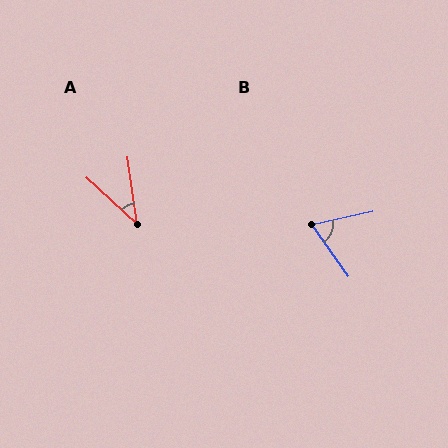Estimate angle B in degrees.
Approximately 67 degrees.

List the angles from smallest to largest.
A (40°), B (67°).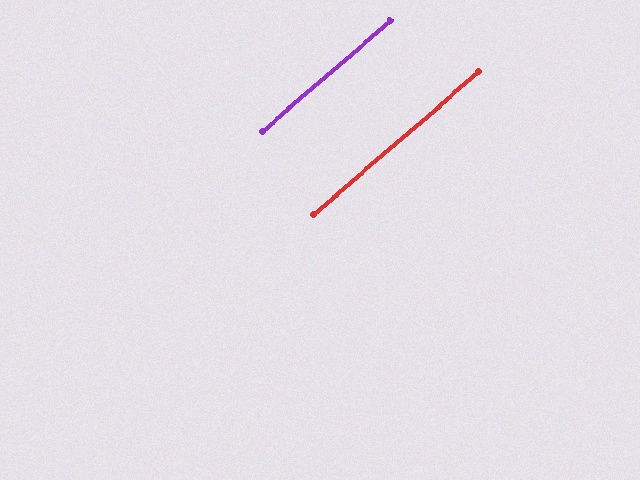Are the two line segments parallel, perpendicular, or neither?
Parallel — their directions differ by only 0.2°.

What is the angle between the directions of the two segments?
Approximately 0 degrees.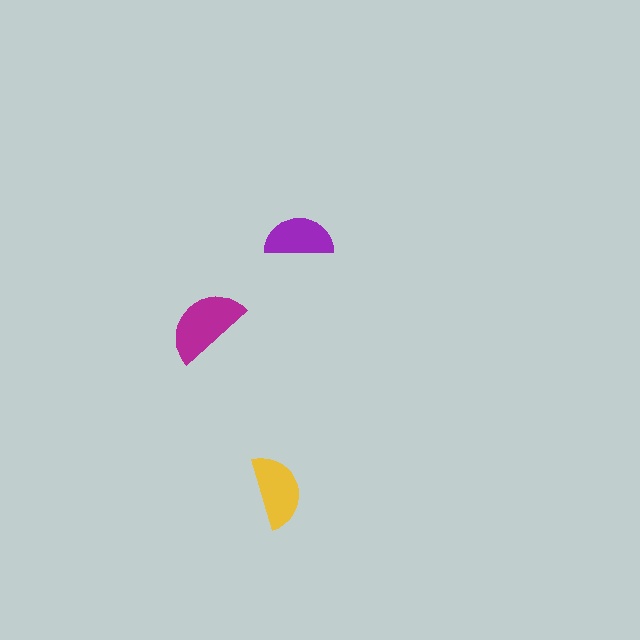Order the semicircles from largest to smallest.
the magenta one, the yellow one, the purple one.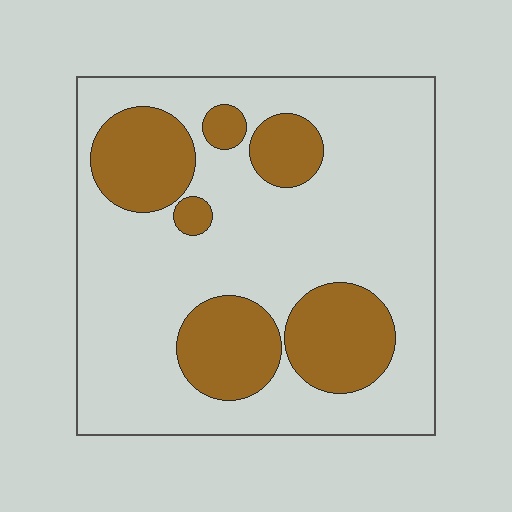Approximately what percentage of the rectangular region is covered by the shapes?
Approximately 25%.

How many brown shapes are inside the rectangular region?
6.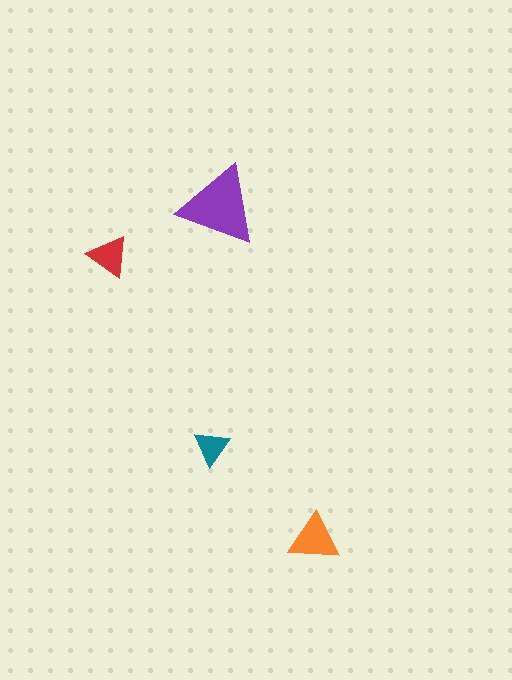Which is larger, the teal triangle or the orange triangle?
The orange one.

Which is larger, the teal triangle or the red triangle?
The red one.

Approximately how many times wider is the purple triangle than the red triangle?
About 2 times wider.